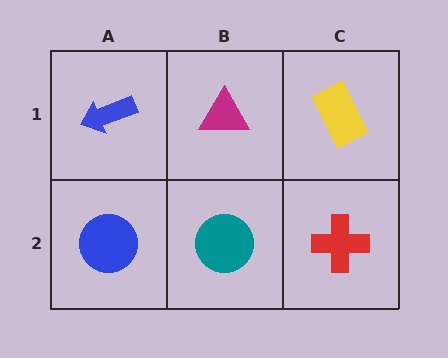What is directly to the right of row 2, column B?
A red cross.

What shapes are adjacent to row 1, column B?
A teal circle (row 2, column B), a blue arrow (row 1, column A), a yellow rectangle (row 1, column C).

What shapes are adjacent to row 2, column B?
A magenta triangle (row 1, column B), a blue circle (row 2, column A), a red cross (row 2, column C).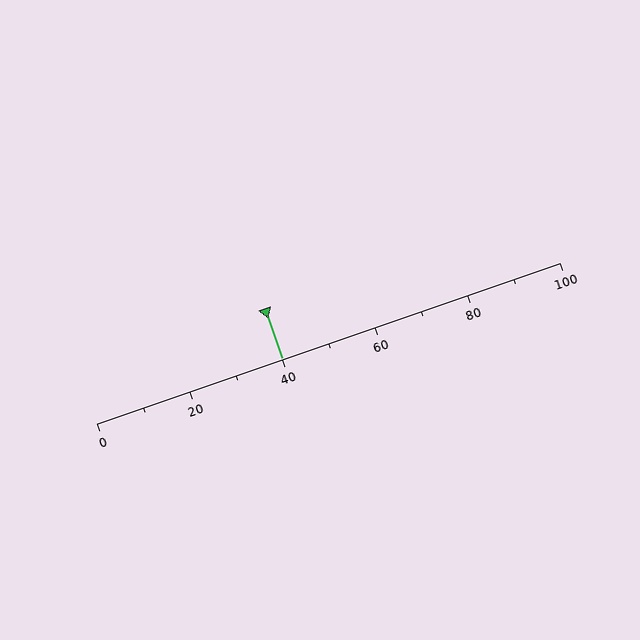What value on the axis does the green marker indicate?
The marker indicates approximately 40.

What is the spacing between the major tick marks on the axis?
The major ticks are spaced 20 apart.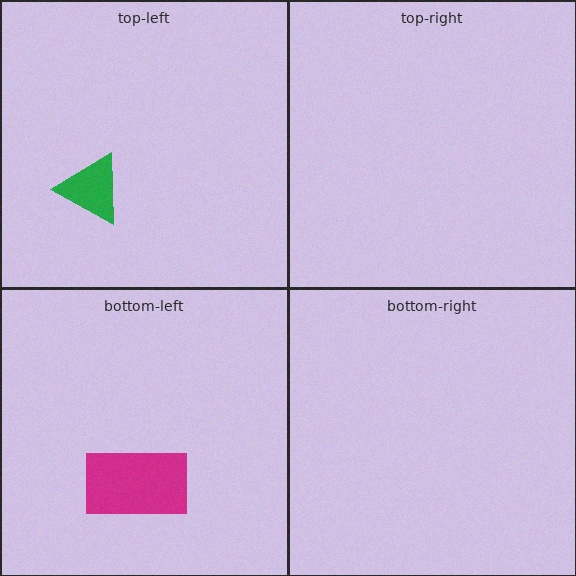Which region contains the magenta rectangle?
The bottom-left region.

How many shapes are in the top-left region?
1.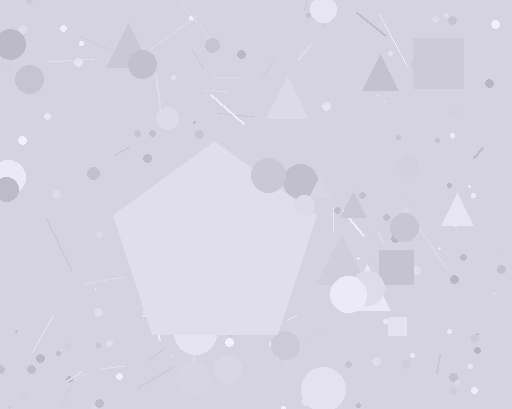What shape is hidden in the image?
A pentagon is hidden in the image.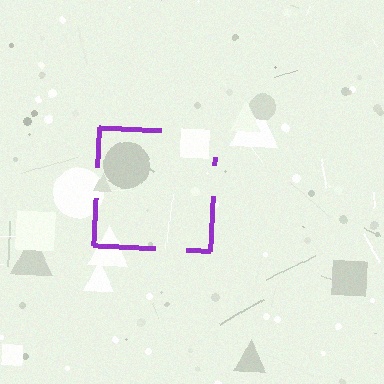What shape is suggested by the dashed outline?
The dashed outline suggests a square.